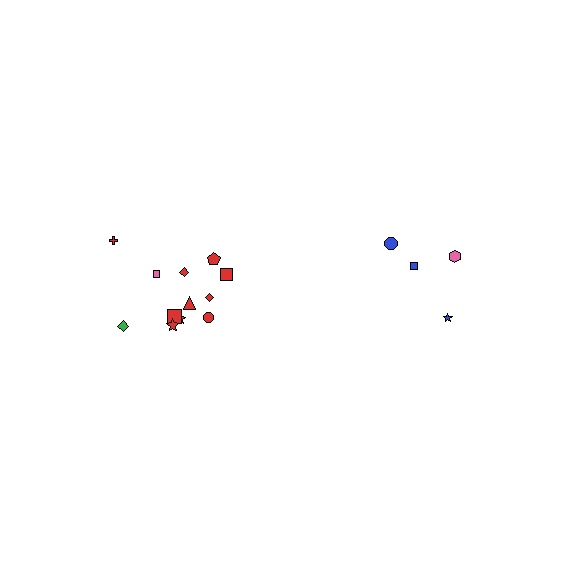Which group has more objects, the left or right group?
The left group.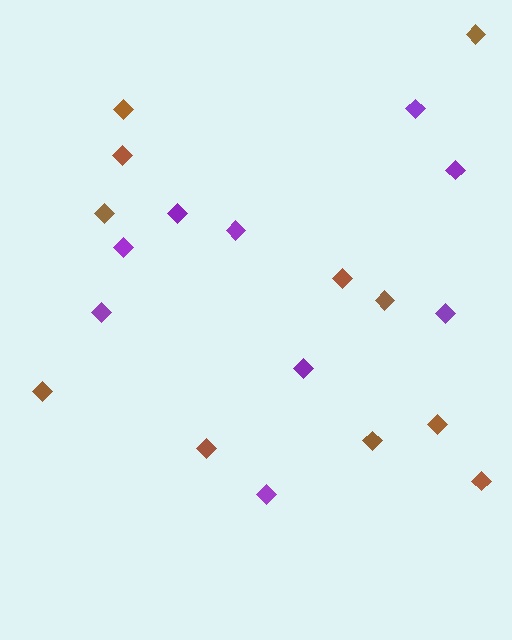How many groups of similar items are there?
There are 2 groups: one group of purple diamonds (9) and one group of brown diamonds (11).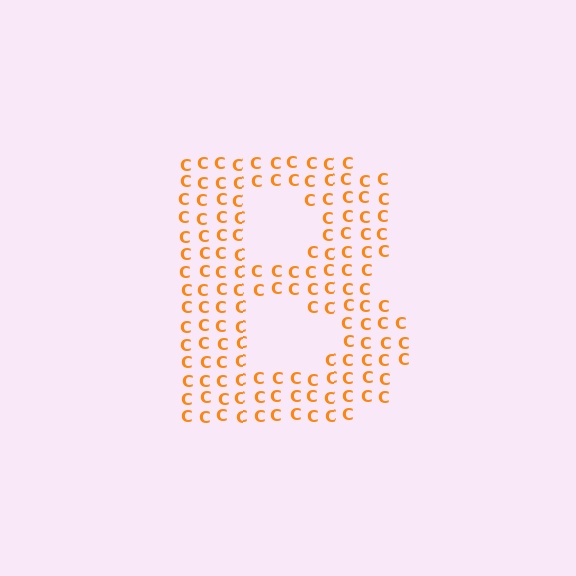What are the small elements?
The small elements are letter C's.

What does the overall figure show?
The overall figure shows the letter B.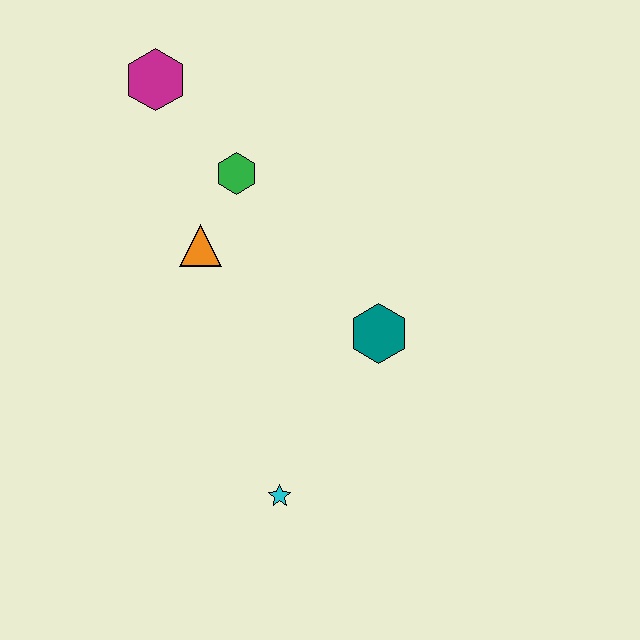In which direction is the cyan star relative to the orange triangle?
The cyan star is below the orange triangle.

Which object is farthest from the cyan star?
The magenta hexagon is farthest from the cyan star.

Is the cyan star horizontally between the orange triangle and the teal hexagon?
Yes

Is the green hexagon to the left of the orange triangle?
No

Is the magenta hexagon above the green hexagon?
Yes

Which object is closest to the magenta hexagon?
The green hexagon is closest to the magenta hexagon.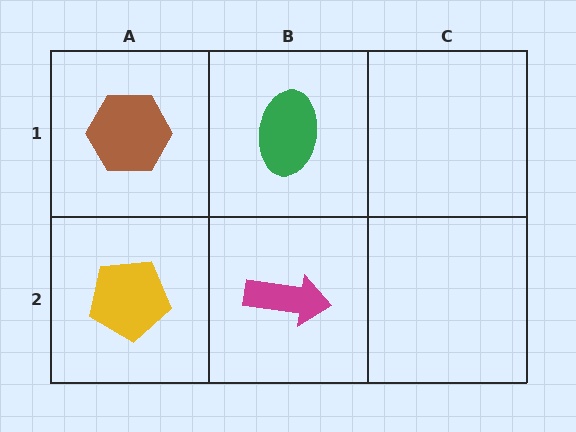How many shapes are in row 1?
2 shapes.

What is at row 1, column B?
A green ellipse.